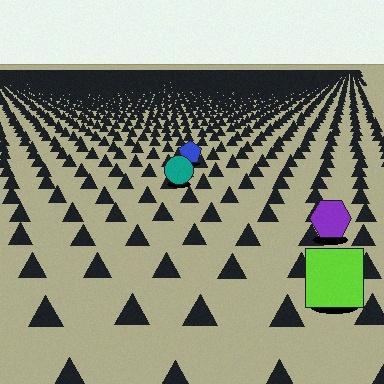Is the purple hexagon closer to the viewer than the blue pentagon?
Yes. The purple hexagon is closer — you can tell from the texture gradient: the ground texture is coarser near it.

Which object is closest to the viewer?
The lime square is closest. The texture marks near it are larger and more spread out.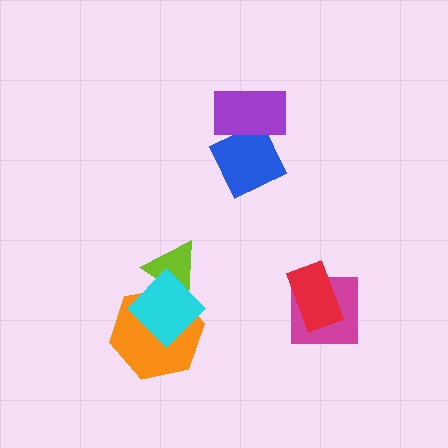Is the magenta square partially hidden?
Yes, it is partially covered by another shape.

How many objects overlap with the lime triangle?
2 objects overlap with the lime triangle.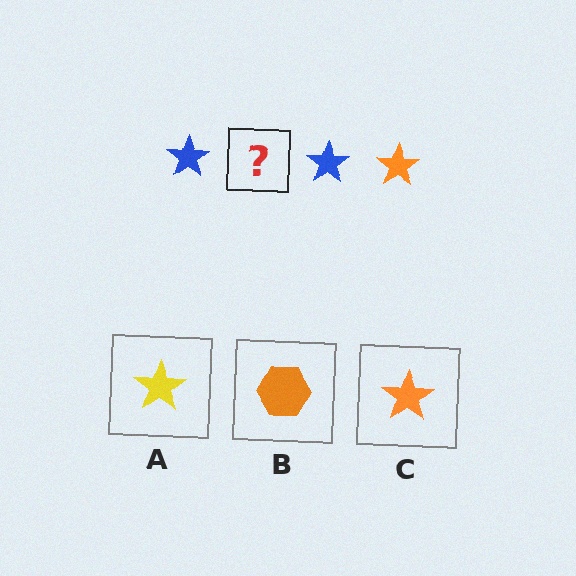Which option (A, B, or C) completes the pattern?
C.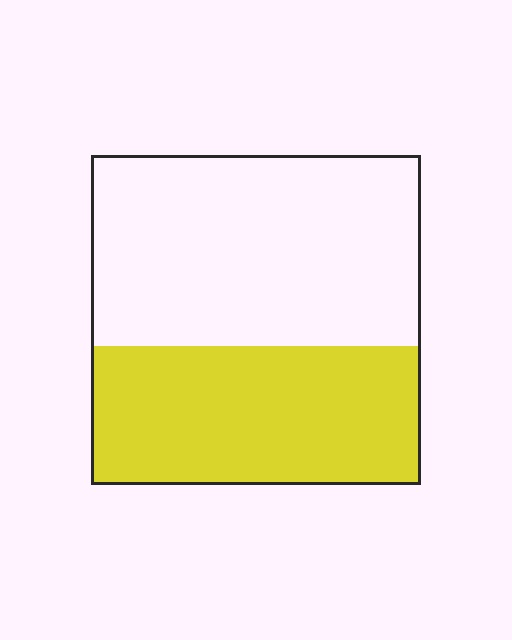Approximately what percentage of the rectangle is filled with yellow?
Approximately 40%.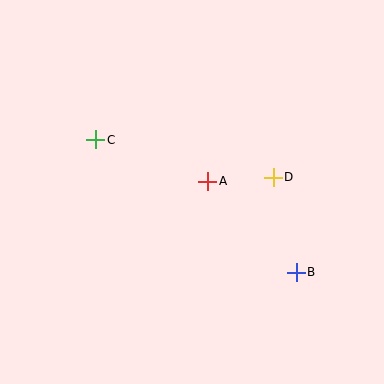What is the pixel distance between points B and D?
The distance between B and D is 98 pixels.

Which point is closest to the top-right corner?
Point D is closest to the top-right corner.